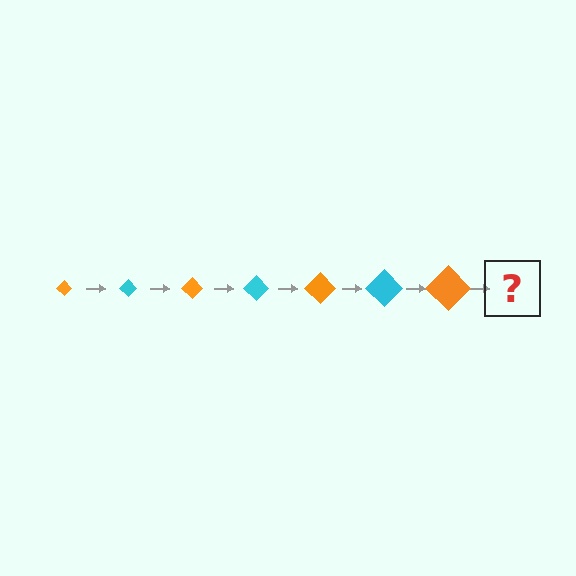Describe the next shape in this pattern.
It should be a cyan diamond, larger than the previous one.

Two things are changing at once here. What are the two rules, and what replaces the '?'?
The two rules are that the diamond grows larger each step and the color cycles through orange and cyan. The '?' should be a cyan diamond, larger than the previous one.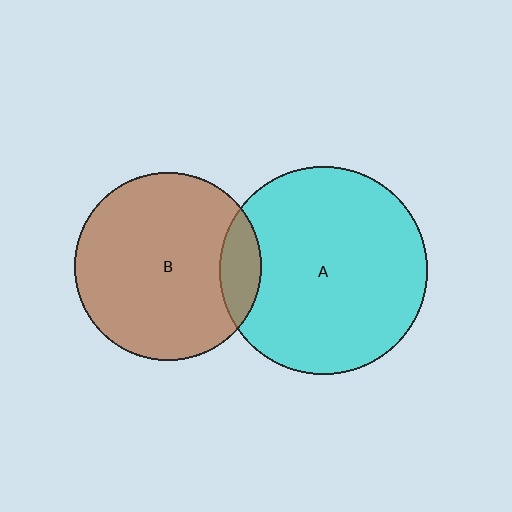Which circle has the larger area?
Circle A (cyan).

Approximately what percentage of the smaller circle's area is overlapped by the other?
Approximately 10%.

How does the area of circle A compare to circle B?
Approximately 1.2 times.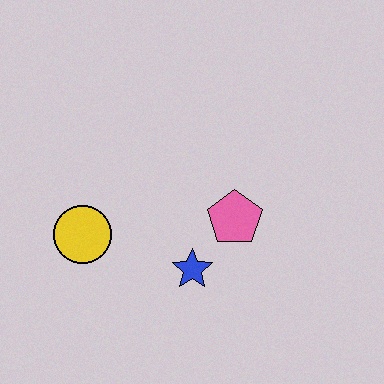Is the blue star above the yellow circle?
No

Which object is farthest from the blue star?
The yellow circle is farthest from the blue star.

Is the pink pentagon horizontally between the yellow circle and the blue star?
No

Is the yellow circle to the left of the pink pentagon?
Yes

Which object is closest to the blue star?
The pink pentagon is closest to the blue star.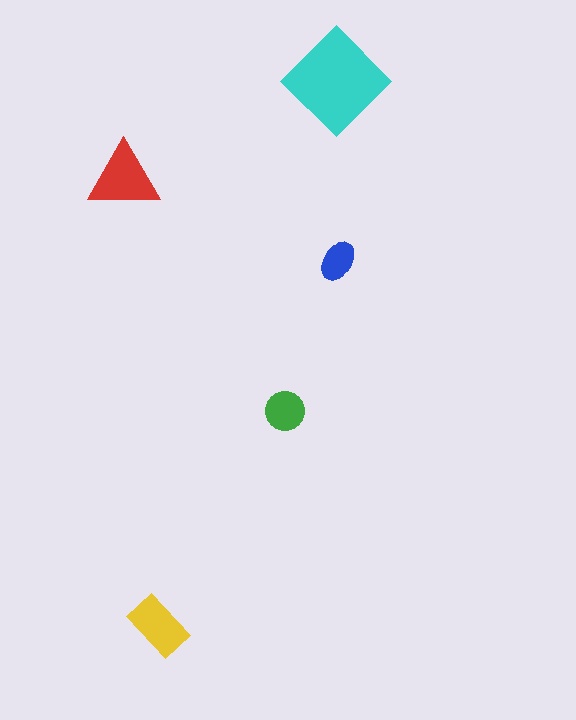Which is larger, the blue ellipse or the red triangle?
The red triangle.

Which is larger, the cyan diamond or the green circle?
The cyan diamond.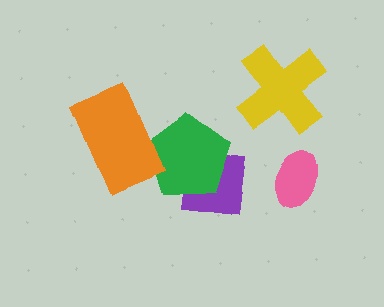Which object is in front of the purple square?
The green pentagon is in front of the purple square.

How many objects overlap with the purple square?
1 object overlaps with the purple square.